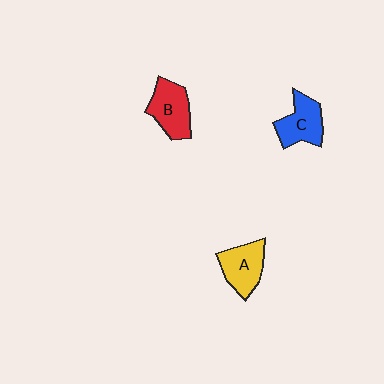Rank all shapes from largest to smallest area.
From largest to smallest: B (red), A (yellow), C (blue).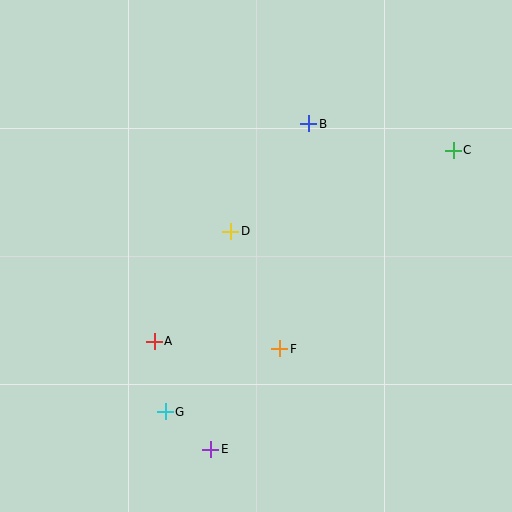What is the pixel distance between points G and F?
The distance between G and F is 131 pixels.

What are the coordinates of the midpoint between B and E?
The midpoint between B and E is at (260, 287).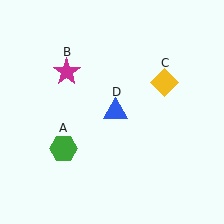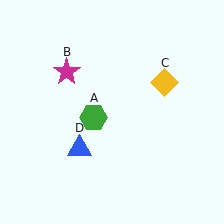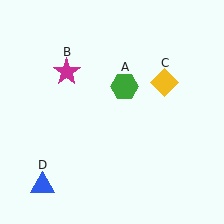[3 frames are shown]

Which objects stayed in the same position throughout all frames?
Magenta star (object B) and yellow diamond (object C) remained stationary.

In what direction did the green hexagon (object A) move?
The green hexagon (object A) moved up and to the right.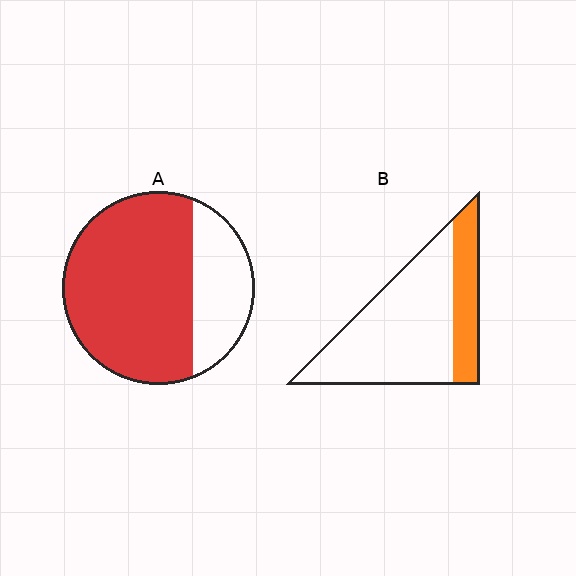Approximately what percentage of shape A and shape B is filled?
A is approximately 70% and B is approximately 25%.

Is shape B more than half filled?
No.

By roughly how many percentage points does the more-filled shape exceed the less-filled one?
By roughly 45 percentage points (A over B).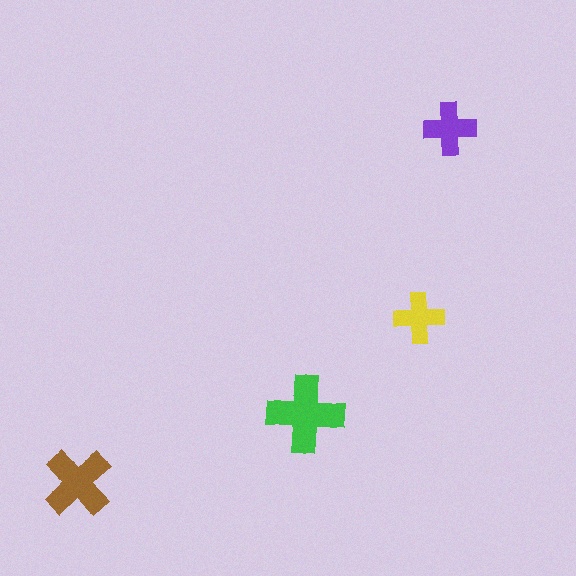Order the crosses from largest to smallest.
the green one, the brown one, the purple one, the yellow one.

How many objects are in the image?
There are 4 objects in the image.